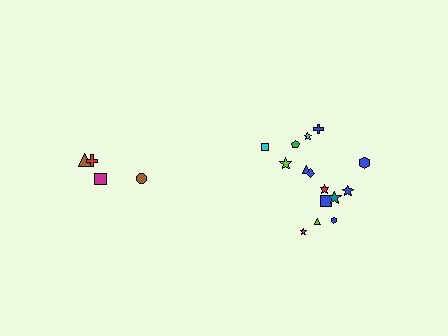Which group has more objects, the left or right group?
The right group.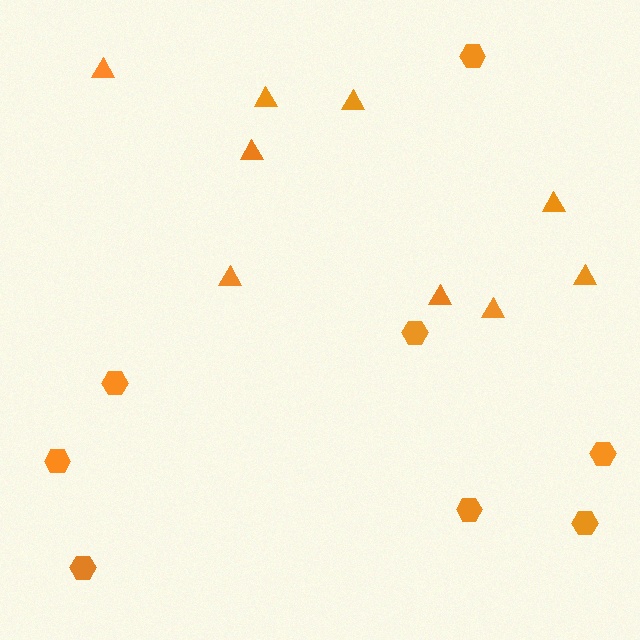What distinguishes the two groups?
There are 2 groups: one group of hexagons (8) and one group of triangles (9).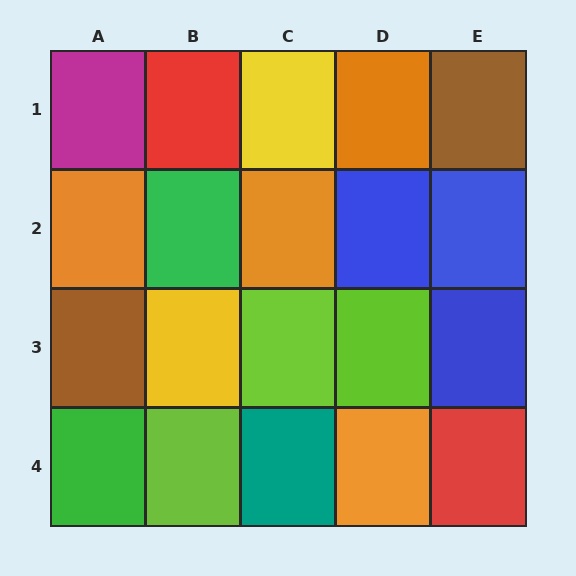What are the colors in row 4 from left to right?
Green, lime, teal, orange, red.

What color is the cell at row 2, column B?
Green.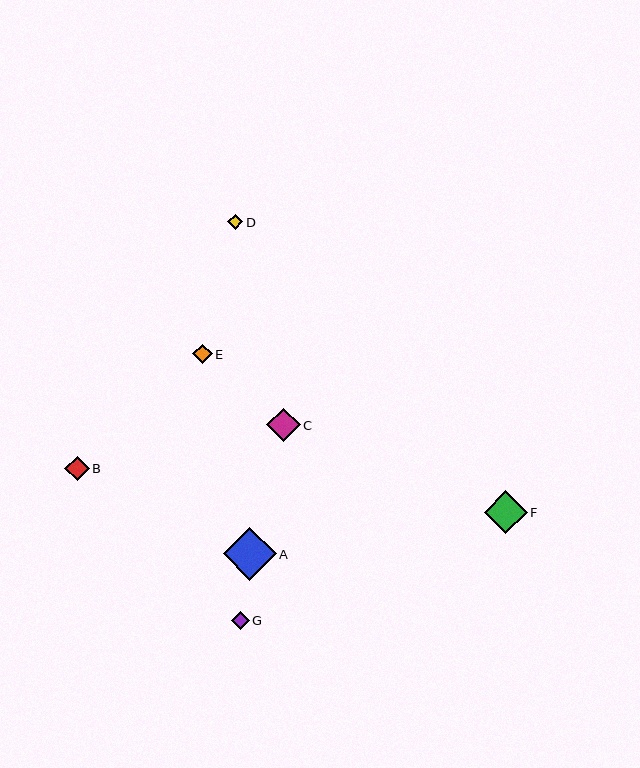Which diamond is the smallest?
Diamond D is the smallest with a size of approximately 15 pixels.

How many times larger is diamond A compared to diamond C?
Diamond A is approximately 1.6 times the size of diamond C.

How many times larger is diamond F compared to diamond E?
Diamond F is approximately 2.2 times the size of diamond E.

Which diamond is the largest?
Diamond A is the largest with a size of approximately 53 pixels.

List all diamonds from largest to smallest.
From largest to smallest: A, F, C, B, E, G, D.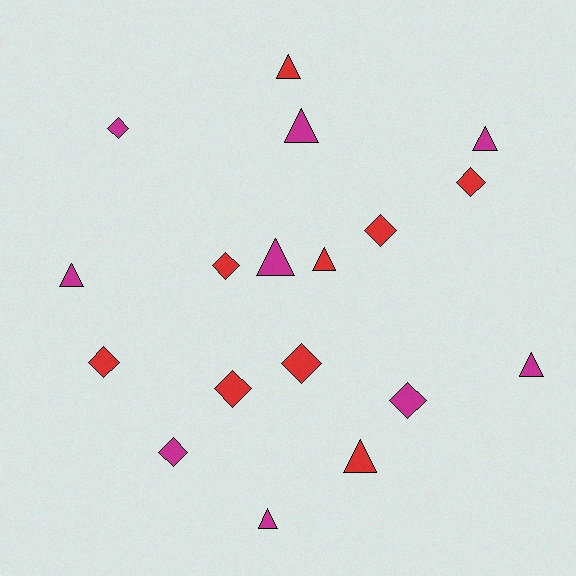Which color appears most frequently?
Red, with 9 objects.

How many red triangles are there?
There are 3 red triangles.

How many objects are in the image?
There are 18 objects.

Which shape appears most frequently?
Diamond, with 9 objects.